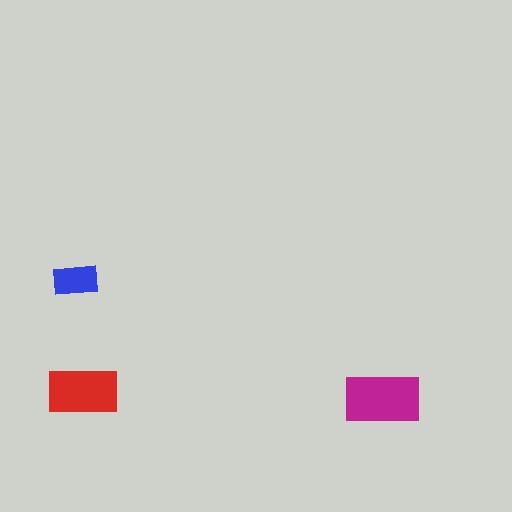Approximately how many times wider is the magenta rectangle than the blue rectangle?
About 1.5 times wider.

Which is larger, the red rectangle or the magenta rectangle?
The magenta one.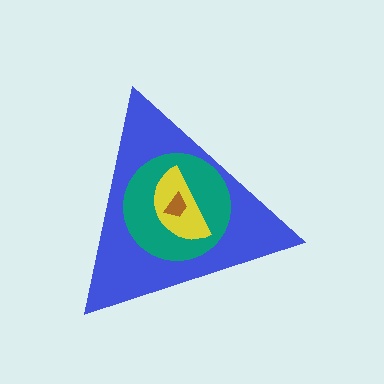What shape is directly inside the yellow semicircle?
The brown trapezoid.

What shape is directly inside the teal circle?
The yellow semicircle.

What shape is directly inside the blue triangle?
The teal circle.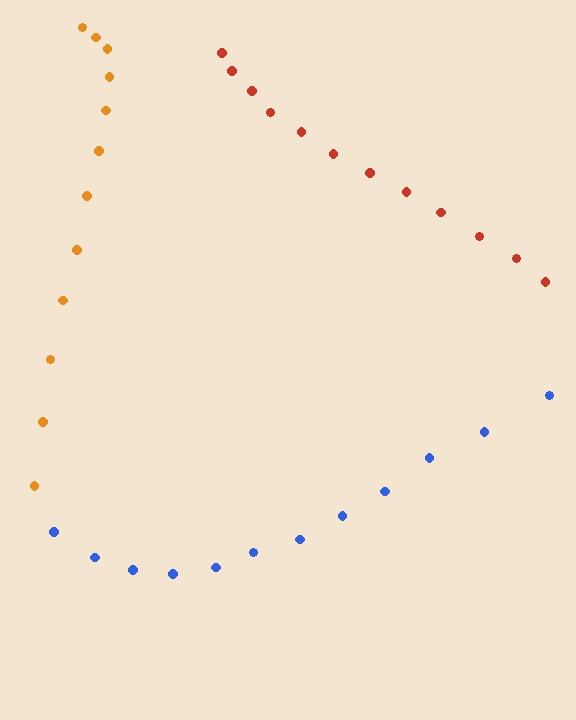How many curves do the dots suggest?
There are 3 distinct paths.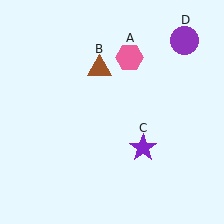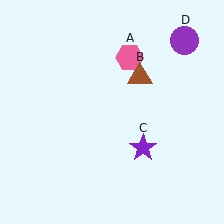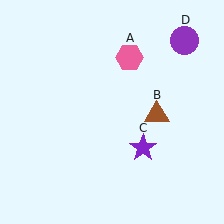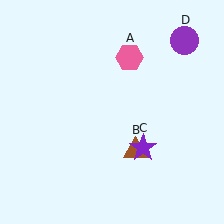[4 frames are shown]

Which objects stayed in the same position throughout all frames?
Pink hexagon (object A) and purple star (object C) and purple circle (object D) remained stationary.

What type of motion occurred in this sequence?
The brown triangle (object B) rotated clockwise around the center of the scene.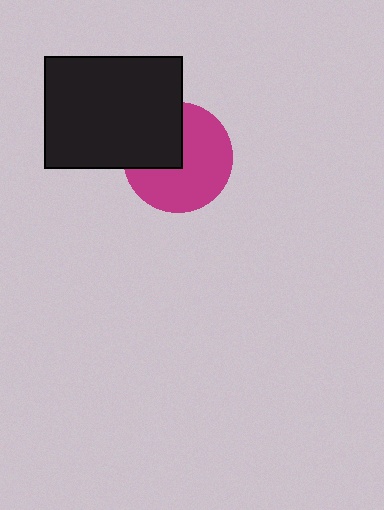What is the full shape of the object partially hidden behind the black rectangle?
The partially hidden object is a magenta circle.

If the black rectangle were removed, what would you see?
You would see the complete magenta circle.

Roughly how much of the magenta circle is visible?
About half of it is visible (roughly 64%).